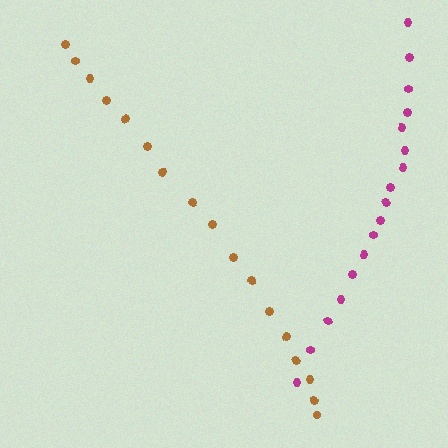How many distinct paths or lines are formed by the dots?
There are 2 distinct paths.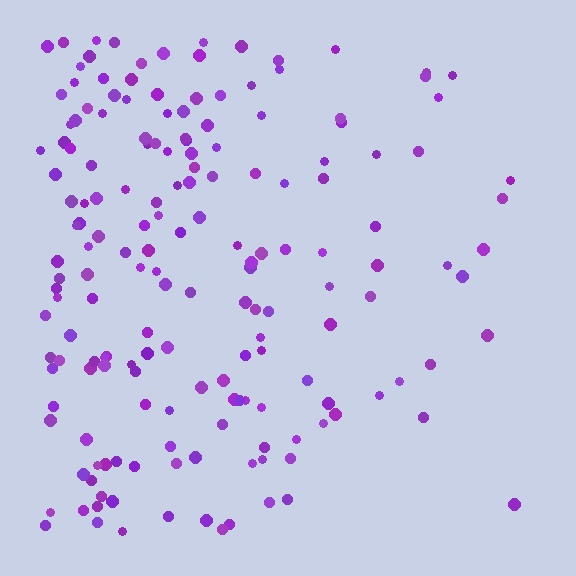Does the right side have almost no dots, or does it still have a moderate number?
Still a moderate number, just noticeably fewer than the left.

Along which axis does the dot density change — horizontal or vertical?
Horizontal.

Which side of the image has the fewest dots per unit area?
The right.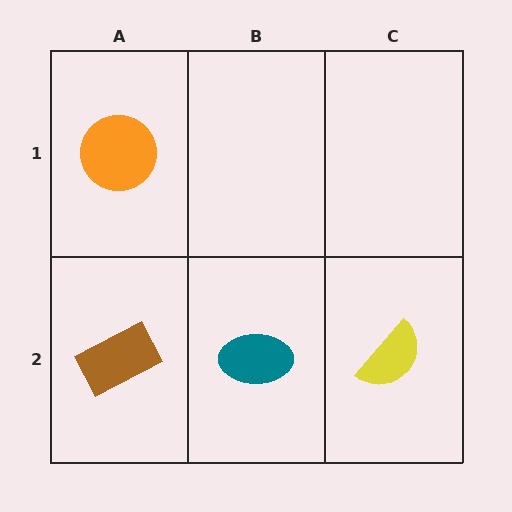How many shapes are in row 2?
3 shapes.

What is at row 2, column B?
A teal ellipse.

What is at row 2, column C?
A yellow semicircle.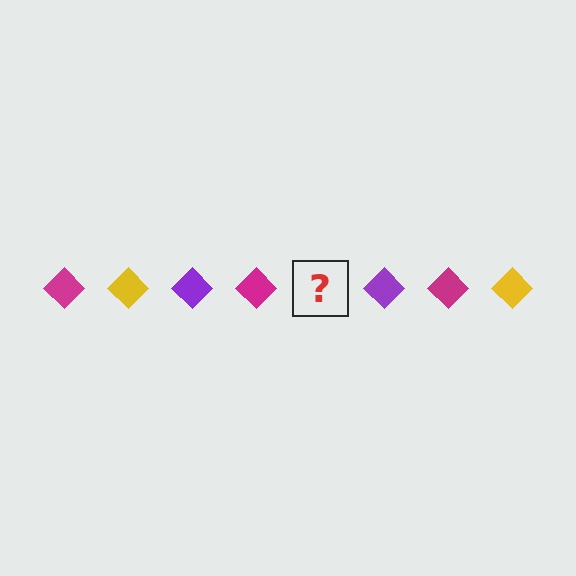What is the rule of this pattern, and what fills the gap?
The rule is that the pattern cycles through magenta, yellow, purple diamonds. The gap should be filled with a yellow diamond.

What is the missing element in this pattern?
The missing element is a yellow diamond.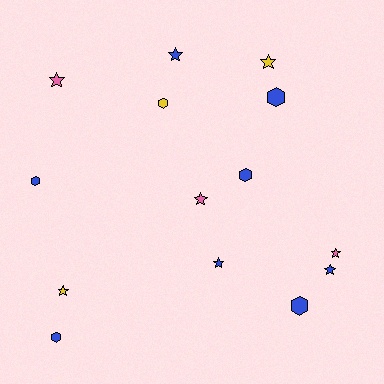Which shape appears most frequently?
Star, with 8 objects.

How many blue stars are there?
There are 3 blue stars.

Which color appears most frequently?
Blue, with 8 objects.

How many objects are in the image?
There are 14 objects.